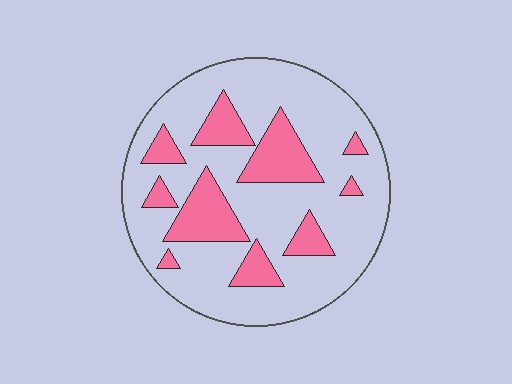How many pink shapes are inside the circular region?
10.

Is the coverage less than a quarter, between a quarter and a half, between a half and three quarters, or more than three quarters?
Less than a quarter.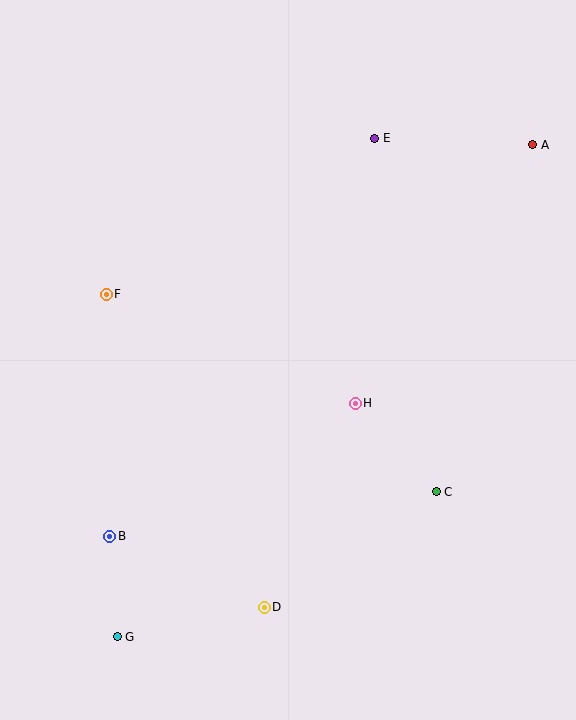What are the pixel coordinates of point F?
Point F is at (106, 294).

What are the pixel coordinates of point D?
Point D is at (264, 607).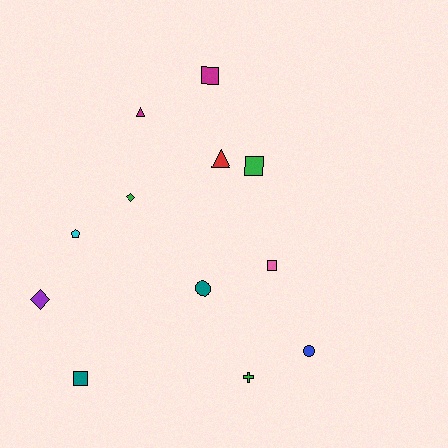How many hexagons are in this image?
There are no hexagons.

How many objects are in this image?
There are 12 objects.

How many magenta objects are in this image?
There are 2 magenta objects.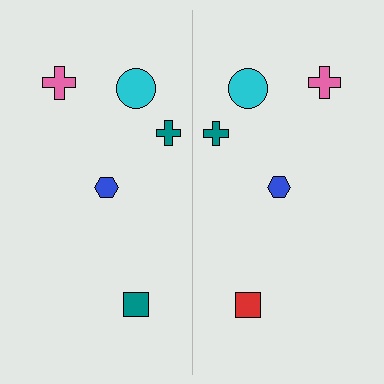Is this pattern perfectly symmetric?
No, the pattern is not perfectly symmetric. The red square on the right side breaks the symmetry — its mirror counterpart is teal.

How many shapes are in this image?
There are 10 shapes in this image.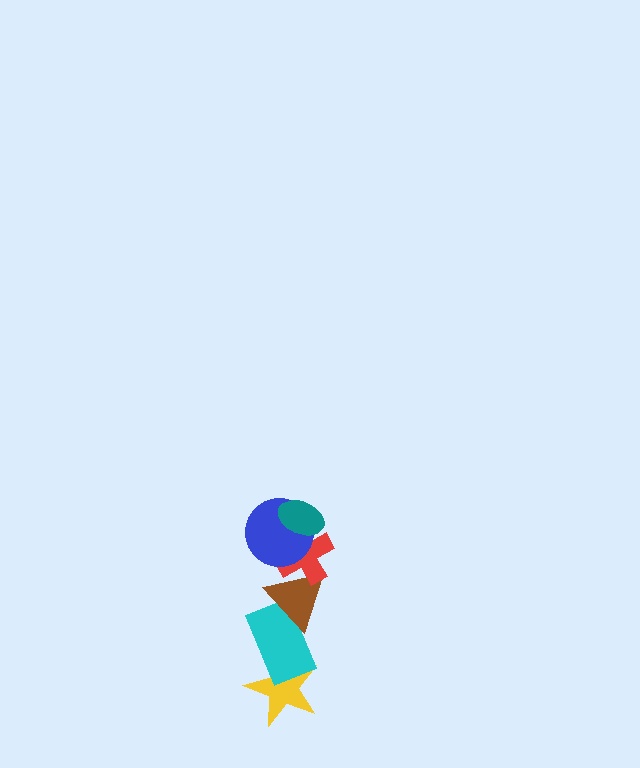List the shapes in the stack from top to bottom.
From top to bottom: the teal ellipse, the blue circle, the red cross, the brown triangle, the cyan rectangle, the yellow star.